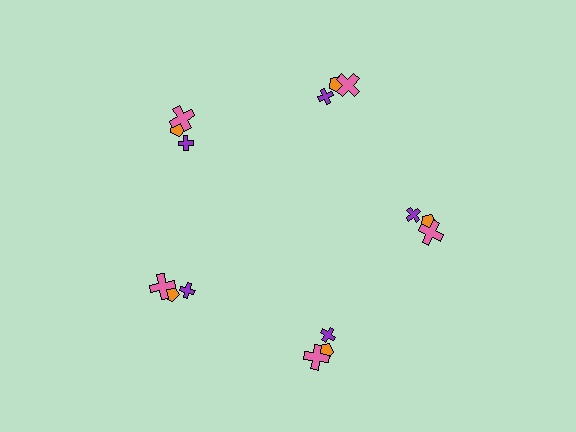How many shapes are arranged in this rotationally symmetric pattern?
There are 15 shapes, arranged in 5 groups of 3.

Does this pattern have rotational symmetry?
Yes, this pattern has 5-fold rotational symmetry. It looks the same after rotating 72 degrees around the center.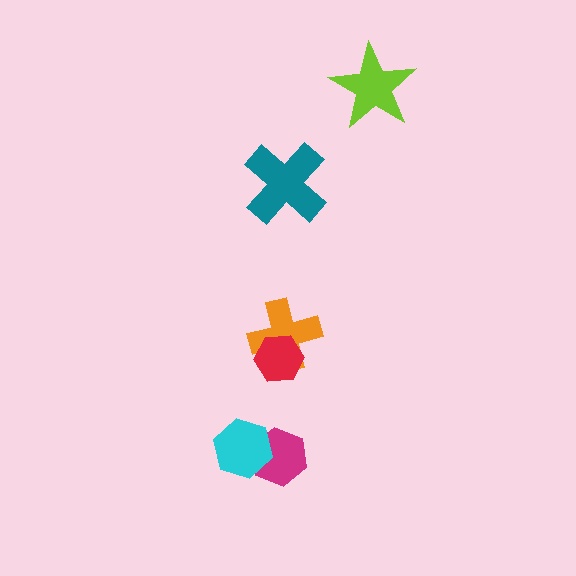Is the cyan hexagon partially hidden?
No, no other shape covers it.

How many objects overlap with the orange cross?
1 object overlaps with the orange cross.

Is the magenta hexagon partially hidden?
Yes, it is partially covered by another shape.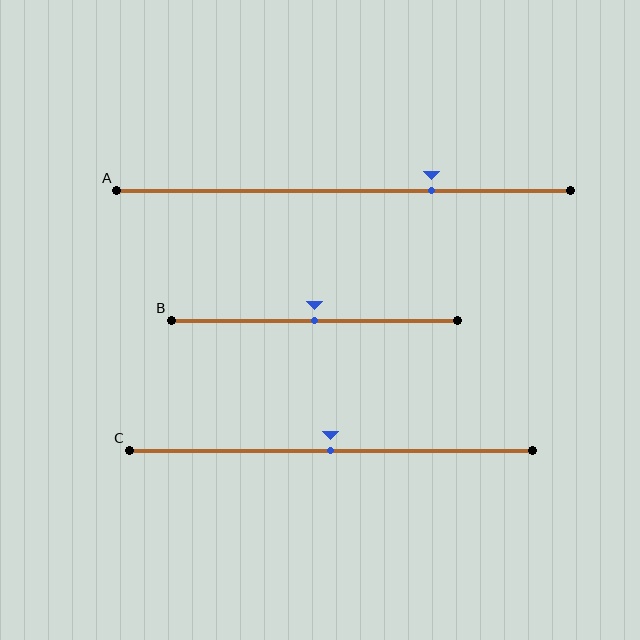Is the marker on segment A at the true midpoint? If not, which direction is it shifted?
No, the marker on segment A is shifted to the right by about 19% of the segment length.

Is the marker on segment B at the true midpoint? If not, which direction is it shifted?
Yes, the marker on segment B is at the true midpoint.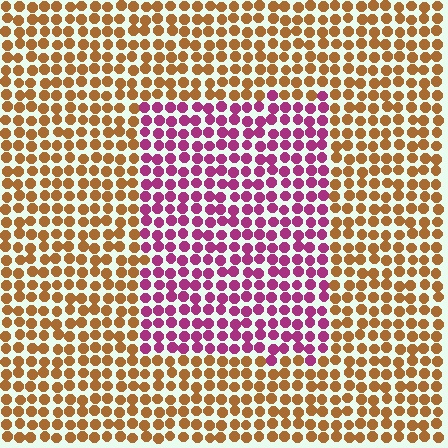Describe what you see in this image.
The image is filled with small brown elements in a uniform arrangement. A rectangle-shaped region is visible where the elements are tinted to a slightly different hue, forming a subtle color boundary.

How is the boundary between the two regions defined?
The boundary is defined purely by a slight shift in hue (about 69 degrees). Spacing, size, and orientation are identical on both sides.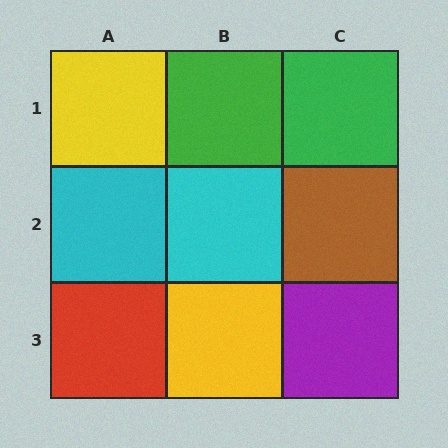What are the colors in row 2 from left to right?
Cyan, cyan, brown.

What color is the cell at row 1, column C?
Green.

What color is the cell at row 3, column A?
Red.